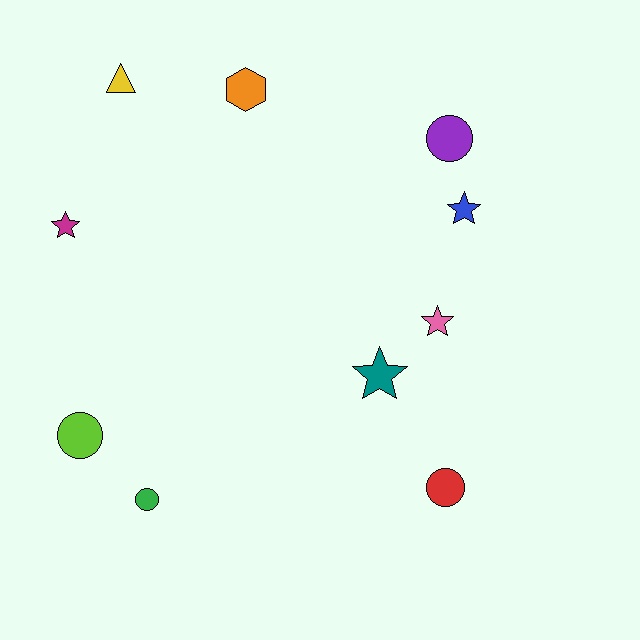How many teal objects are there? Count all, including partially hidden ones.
There is 1 teal object.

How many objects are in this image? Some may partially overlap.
There are 10 objects.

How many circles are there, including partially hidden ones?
There are 4 circles.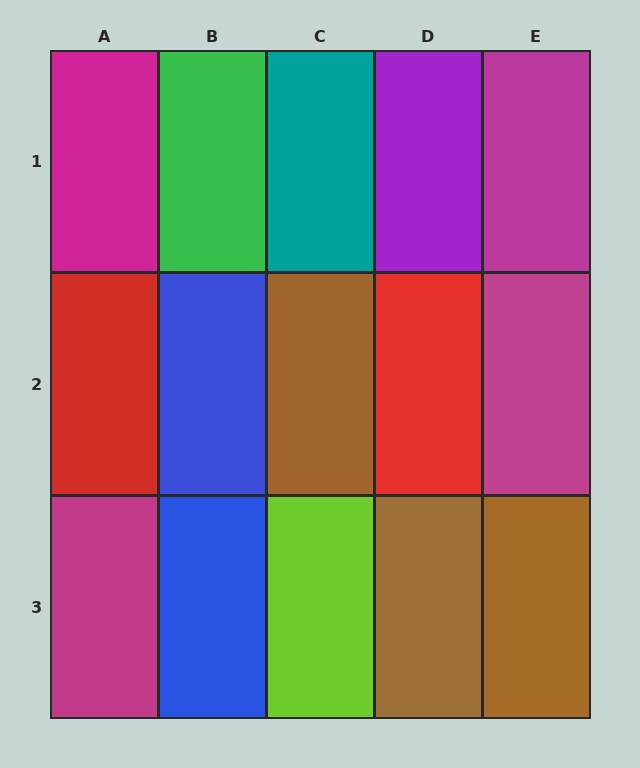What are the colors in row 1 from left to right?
Magenta, green, teal, purple, magenta.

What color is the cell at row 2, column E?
Magenta.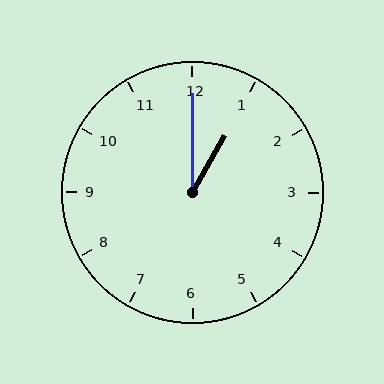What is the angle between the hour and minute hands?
Approximately 30 degrees.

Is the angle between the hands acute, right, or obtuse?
It is acute.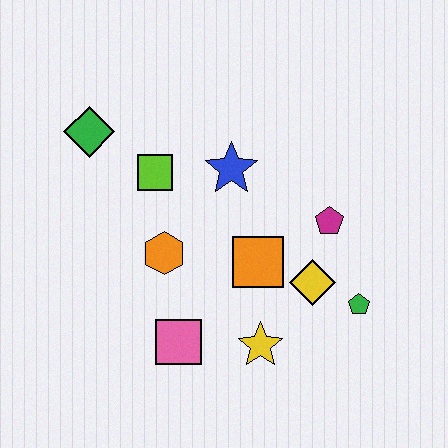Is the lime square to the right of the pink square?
No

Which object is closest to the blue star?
The lime square is closest to the blue star.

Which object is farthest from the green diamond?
The green pentagon is farthest from the green diamond.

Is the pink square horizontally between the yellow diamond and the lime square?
Yes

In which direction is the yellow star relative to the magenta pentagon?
The yellow star is below the magenta pentagon.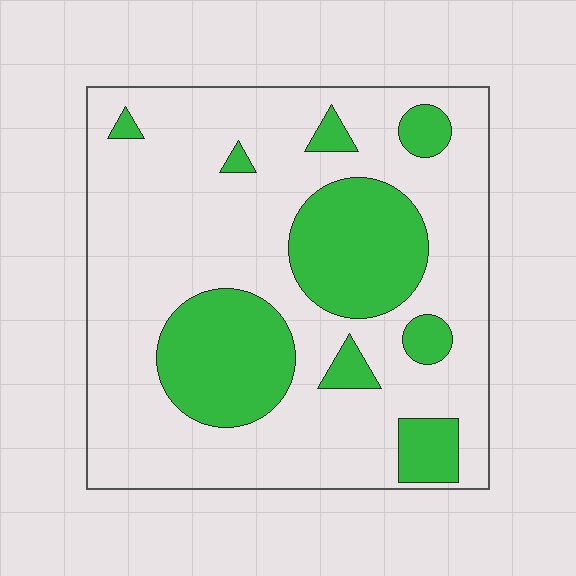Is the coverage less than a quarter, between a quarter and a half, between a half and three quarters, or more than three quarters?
Between a quarter and a half.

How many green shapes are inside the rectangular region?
9.